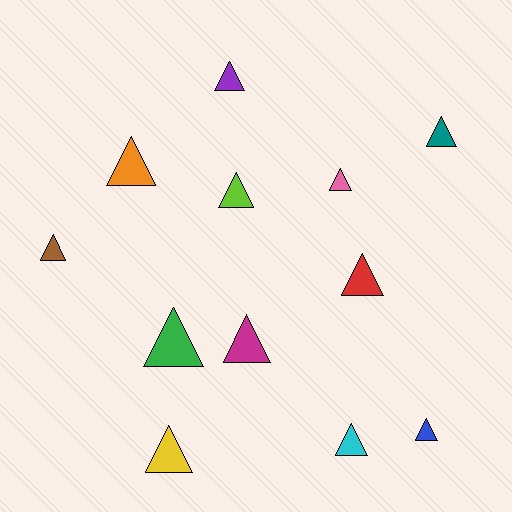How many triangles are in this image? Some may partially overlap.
There are 12 triangles.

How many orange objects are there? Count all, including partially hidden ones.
There is 1 orange object.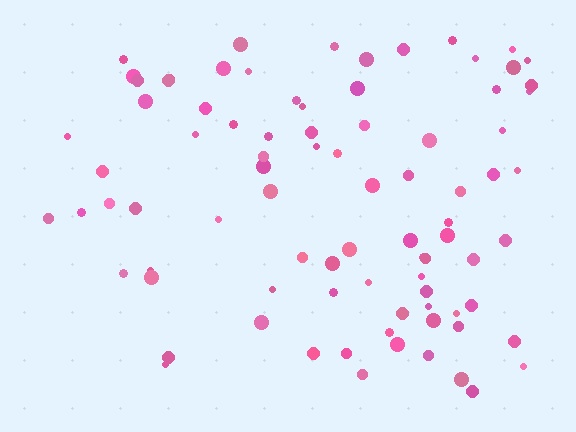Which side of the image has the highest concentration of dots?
The right.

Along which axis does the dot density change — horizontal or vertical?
Horizontal.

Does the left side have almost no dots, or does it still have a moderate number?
Still a moderate number, just noticeably fewer than the right.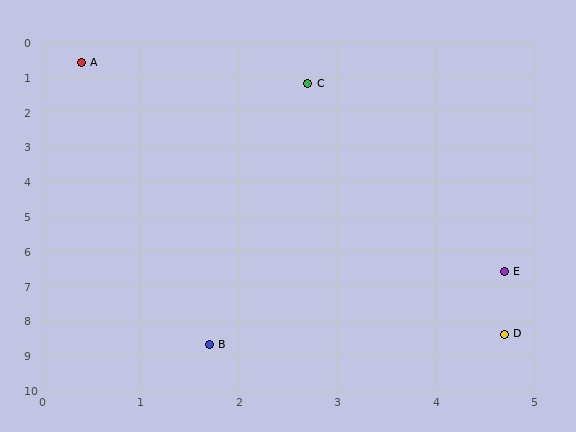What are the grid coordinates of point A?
Point A is at approximately (0.4, 0.6).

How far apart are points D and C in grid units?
Points D and C are about 7.5 grid units apart.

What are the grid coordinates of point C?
Point C is at approximately (2.7, 1.2).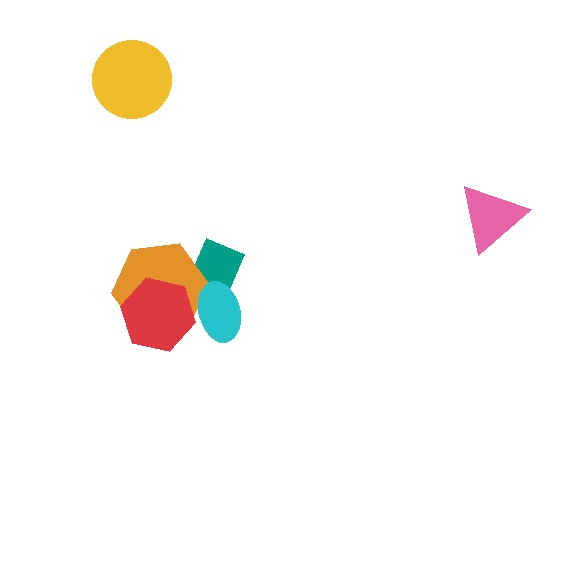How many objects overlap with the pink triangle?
0 objects overlap with the pink triangle.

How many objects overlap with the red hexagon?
3 objects overlap with the red hexagon.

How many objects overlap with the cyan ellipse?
3 objects overlap with the cyan ellipse.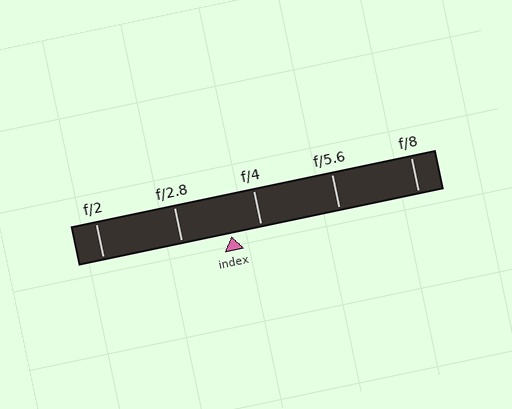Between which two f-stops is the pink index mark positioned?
The index mark is between f/2.8 and f/4.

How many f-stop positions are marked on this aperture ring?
There are 5 f-stop positions marked.